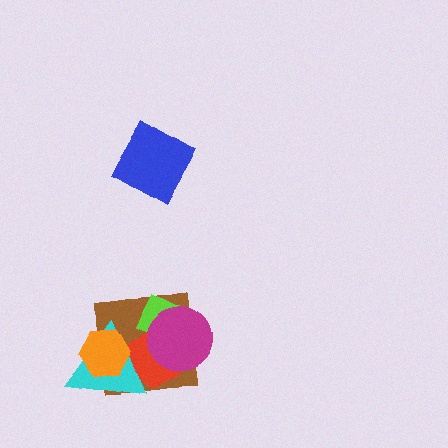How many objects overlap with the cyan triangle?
3 objects overlap with the cyan triangle.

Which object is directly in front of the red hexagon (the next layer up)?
The lime diamond is directly in front of the red hexagon.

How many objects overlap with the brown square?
5 objects overlap with the brown square.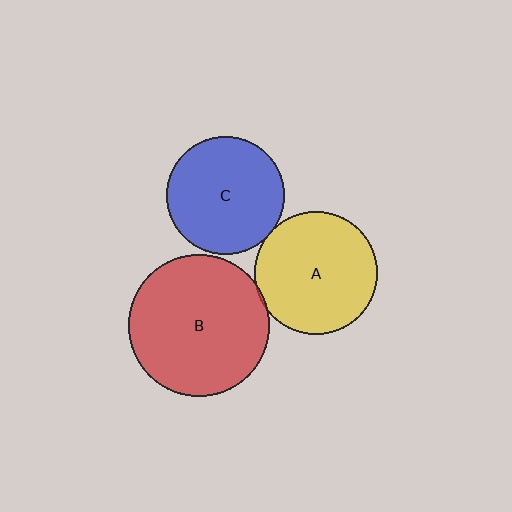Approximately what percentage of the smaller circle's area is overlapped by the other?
Approximately 5%.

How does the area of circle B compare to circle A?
Approximately 1.3 times.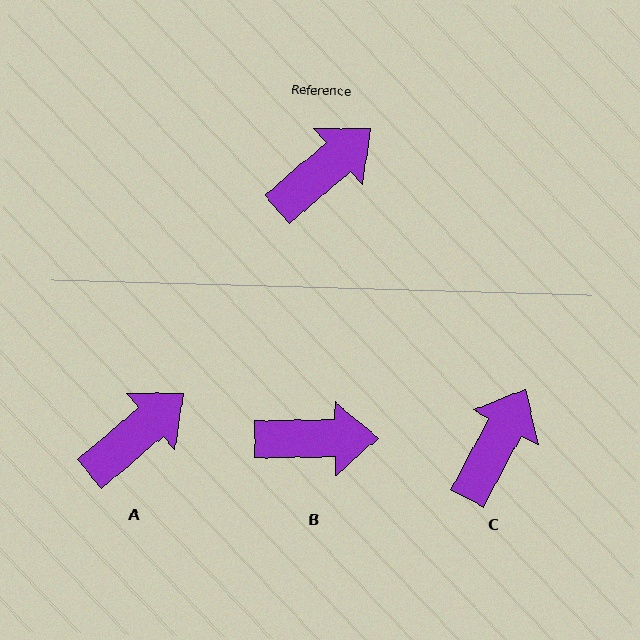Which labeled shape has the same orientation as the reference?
A.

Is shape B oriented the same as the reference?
No, it is off by about 40 degrees.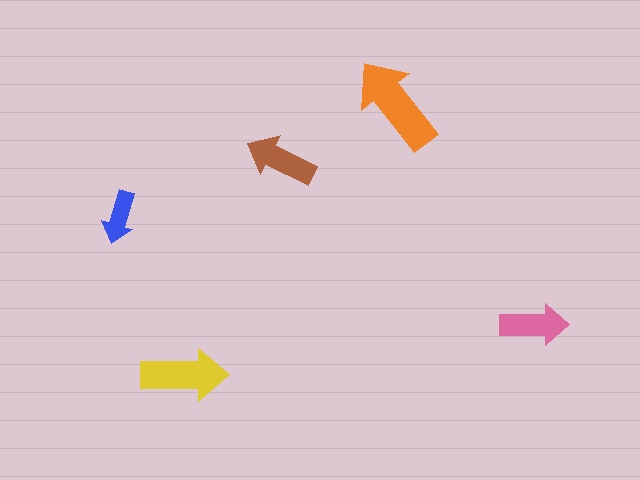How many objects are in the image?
There are 5 objects in the image.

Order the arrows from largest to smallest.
the orange one, the yellow one, the brown one, the pink one, the blue one.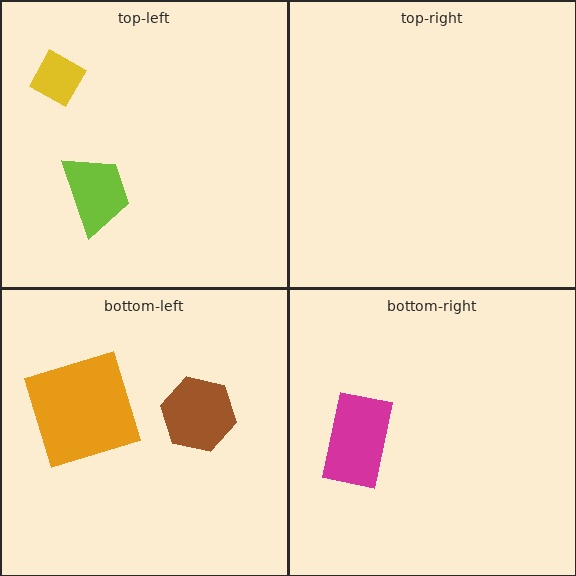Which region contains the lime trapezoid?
The top-left region.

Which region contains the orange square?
The bottom-left region.